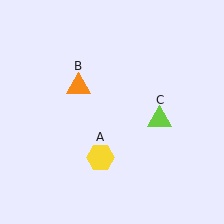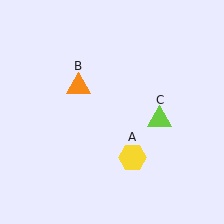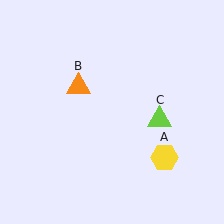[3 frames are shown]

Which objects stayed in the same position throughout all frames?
Orange triangle (object B) and lime triangle (object C) remained stationary.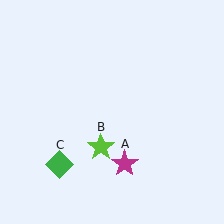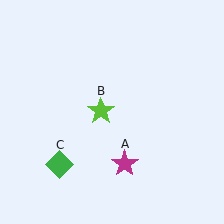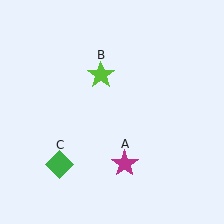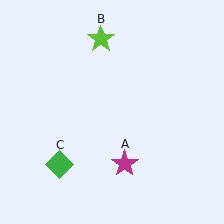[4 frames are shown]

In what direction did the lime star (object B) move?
The lime star (object B) moved up.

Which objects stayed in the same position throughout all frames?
Magenta star (object A) and green diamond (object C) remained stationary.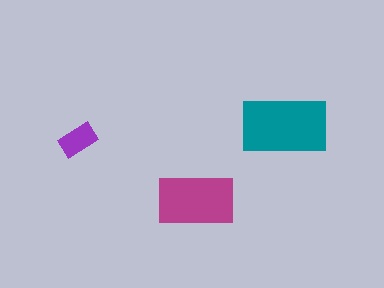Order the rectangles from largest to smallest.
the teal one, the magenta one, the purple one.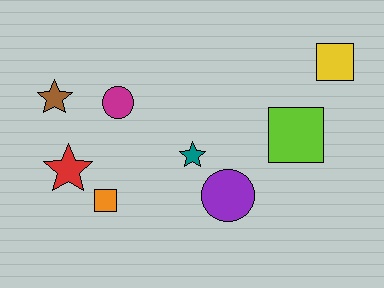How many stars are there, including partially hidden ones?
There are 3 stars.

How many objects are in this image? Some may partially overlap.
There are 8 objects.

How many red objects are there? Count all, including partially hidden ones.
There is 1 red object.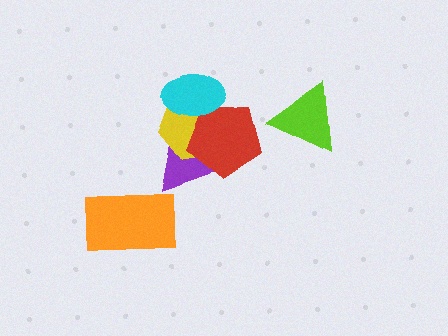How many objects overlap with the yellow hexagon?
3 objects overlap with the yellow hexagon.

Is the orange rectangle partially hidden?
No, no other shape covers it.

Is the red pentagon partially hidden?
Yes, it is partially covered by another shape.